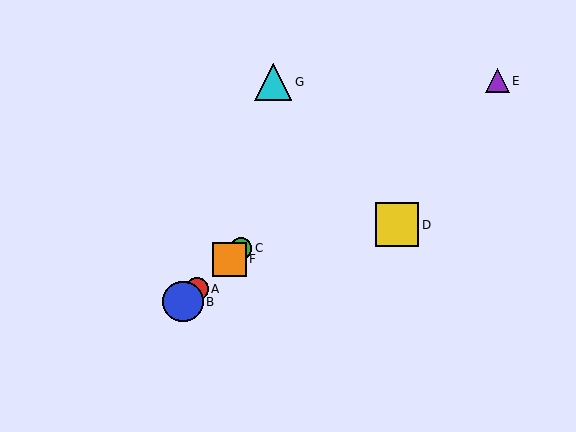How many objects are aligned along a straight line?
4 objects (A, B, C, F) are aligned along a straight line.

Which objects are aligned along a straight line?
Objects A, B, C, F are aligned along a straight line.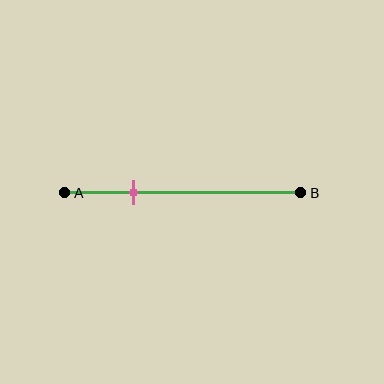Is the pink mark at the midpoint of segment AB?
No, the mark is at about 30% from A, not at the 50% midpoint.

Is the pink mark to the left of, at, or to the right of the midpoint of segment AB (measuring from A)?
The pink mark is to the left of the midpoint of segment AB.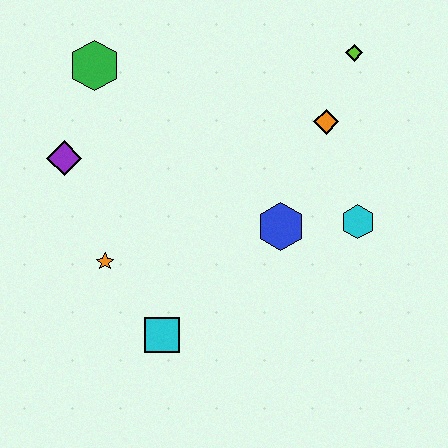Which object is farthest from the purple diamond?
The lime diamond is farthest from the purple diamond.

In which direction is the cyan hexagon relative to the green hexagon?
The cyan hexagon is to the right of the green hexagon.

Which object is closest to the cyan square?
The orange star is closest to the cyan square.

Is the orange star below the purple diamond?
Yes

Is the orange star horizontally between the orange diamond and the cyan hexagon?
No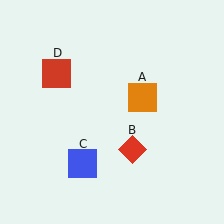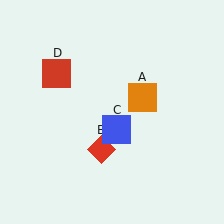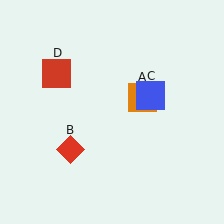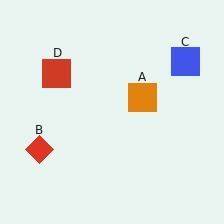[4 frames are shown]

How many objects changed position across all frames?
2 objects changed position: red diamond (object B), blue square (object C).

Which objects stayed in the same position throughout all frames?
Orange square (object A) and red square (object D) remained stationary.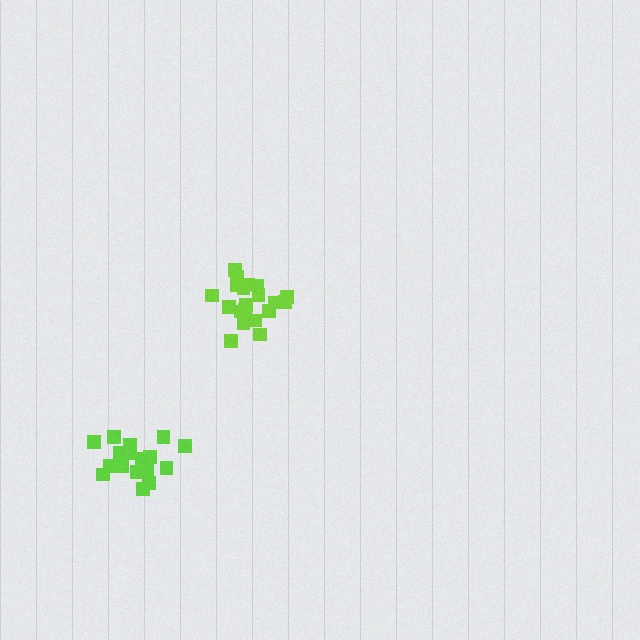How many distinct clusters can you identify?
There are 2 distinct clusters.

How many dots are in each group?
Group 1: 20 dots, Group 2: 17 dots (37 total).